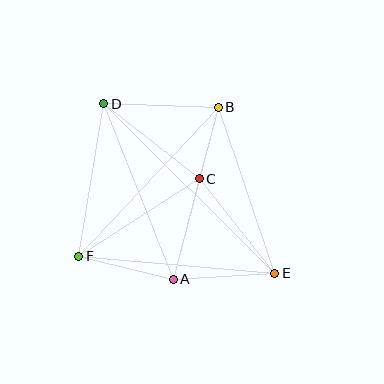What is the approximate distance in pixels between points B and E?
The distance between B and E is approximately 175 pixels.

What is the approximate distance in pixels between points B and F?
The distance between B and F is approximately 204 pixels.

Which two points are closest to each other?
Points B and C are closest to each other.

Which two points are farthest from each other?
Points D and E are farthest from each other.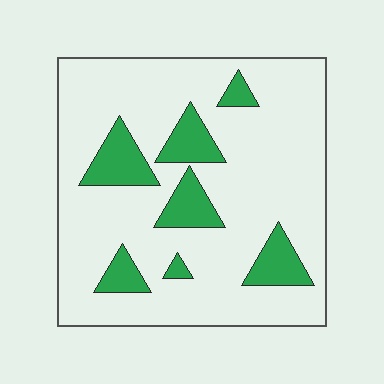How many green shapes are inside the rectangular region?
7.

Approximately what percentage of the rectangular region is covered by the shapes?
Approximately 20%.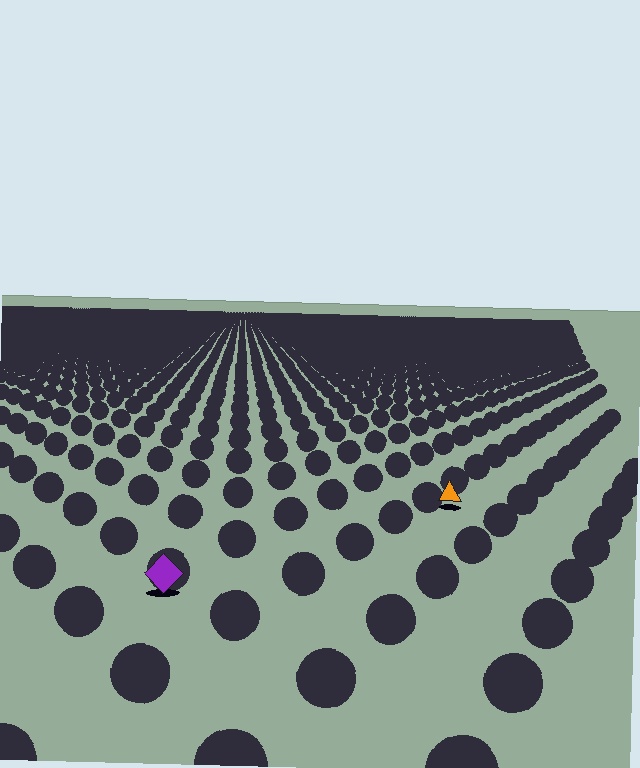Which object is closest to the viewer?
The purple diamond is closest. The texture marks near it are larger and more spread out.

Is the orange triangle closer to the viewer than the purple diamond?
No. The purple diamond is closer — you can tell from the texture gradient: the ground texture is coarser near it.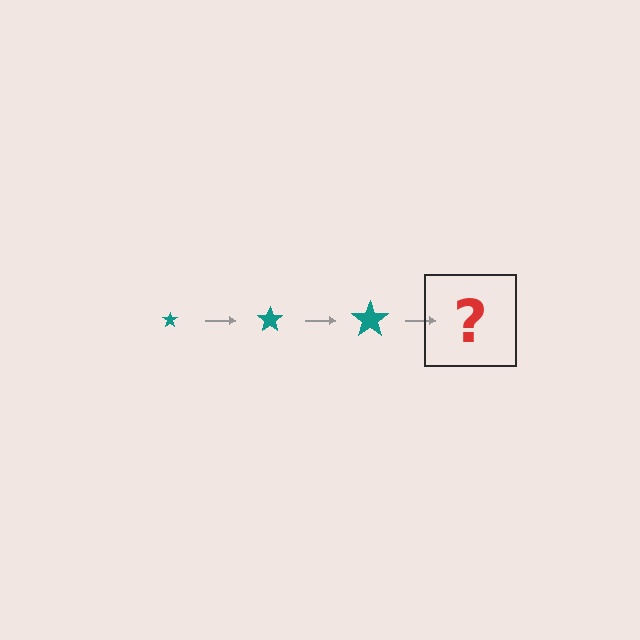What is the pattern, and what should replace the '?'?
The pattern is that the star gets progressively larger each step. The '?' should be a teal star, larger than the previous one.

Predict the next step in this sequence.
The next step is a teal star, larger than the previous one.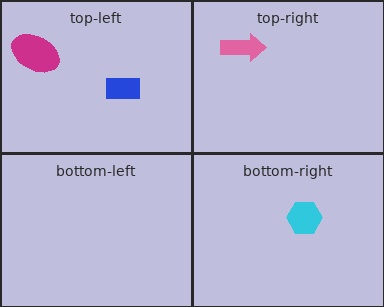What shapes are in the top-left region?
The blue rectangle, the magenta ellipse.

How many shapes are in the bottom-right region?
1.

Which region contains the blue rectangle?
The top-left region.